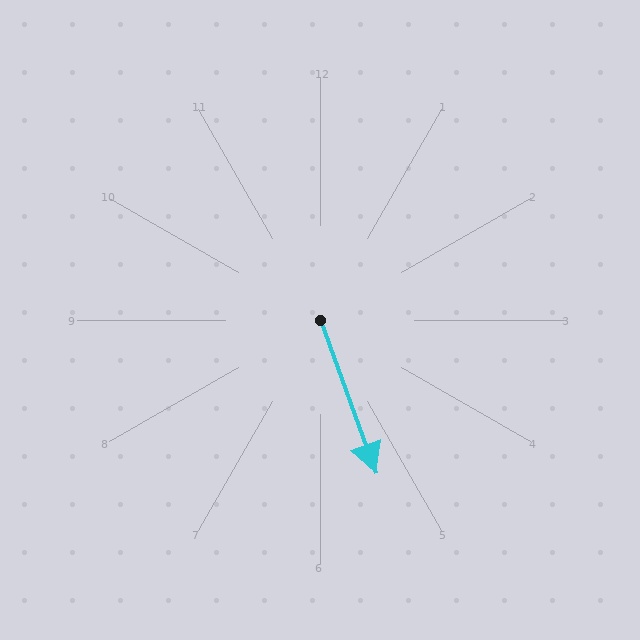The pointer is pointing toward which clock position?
Roughly 5 o'clock.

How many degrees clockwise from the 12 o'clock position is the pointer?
Approximately 160 degrees.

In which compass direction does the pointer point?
South.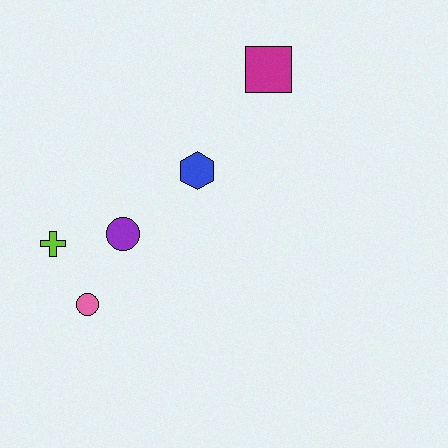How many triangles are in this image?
There are no triangles.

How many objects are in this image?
There are 5 objects.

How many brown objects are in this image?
There are no brown objects.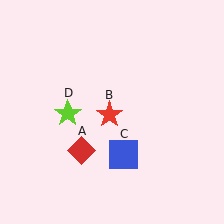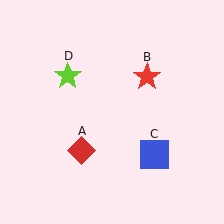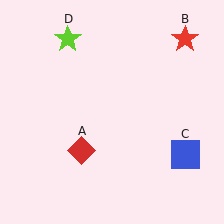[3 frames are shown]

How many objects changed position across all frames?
3 objects changed position: red star (object B), blue square (object C), lime star (object D).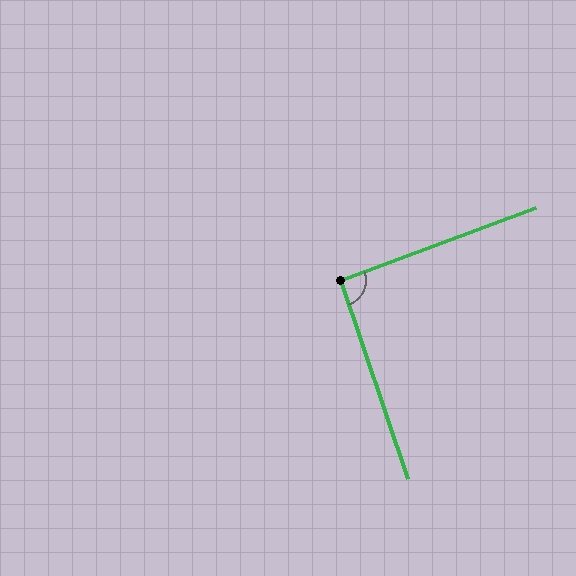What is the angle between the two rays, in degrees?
Approximately 92 degrees.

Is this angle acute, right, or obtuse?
It is approximately a right angle.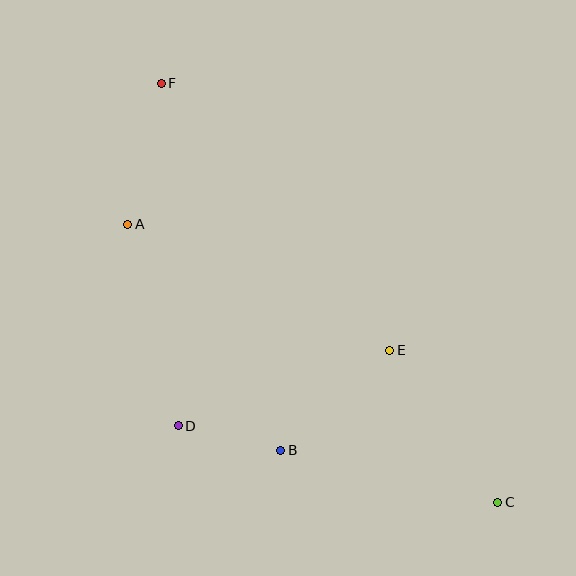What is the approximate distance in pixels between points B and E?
The distance between B and E is approximately 148 pixels.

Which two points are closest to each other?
Points B and D are closest to each other.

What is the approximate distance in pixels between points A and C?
The distance between A and C is approximately 463 pixels.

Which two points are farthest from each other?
Points C and F are farthest from each other.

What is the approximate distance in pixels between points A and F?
The distance between A and F is approximately 145 pixels.